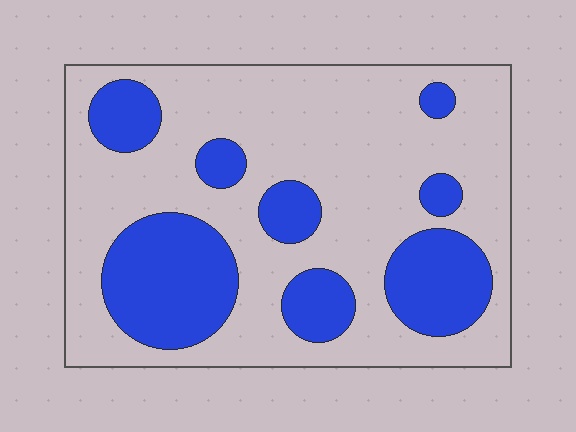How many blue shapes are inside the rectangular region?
8.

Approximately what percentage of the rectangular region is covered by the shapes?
Approximately 30%.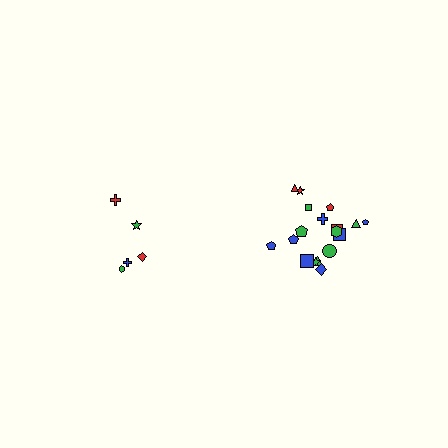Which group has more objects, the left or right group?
The right group.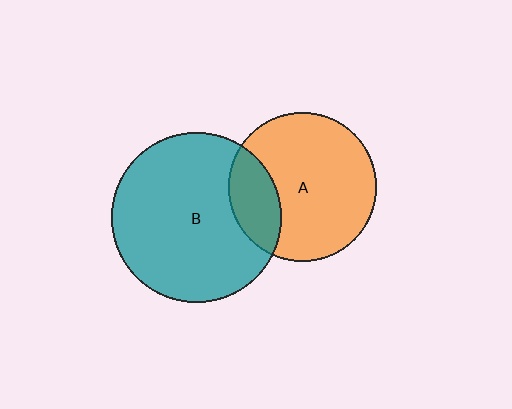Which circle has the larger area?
Circle B (teal).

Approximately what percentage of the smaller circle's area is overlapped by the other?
Approximately 20%.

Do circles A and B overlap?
Yes.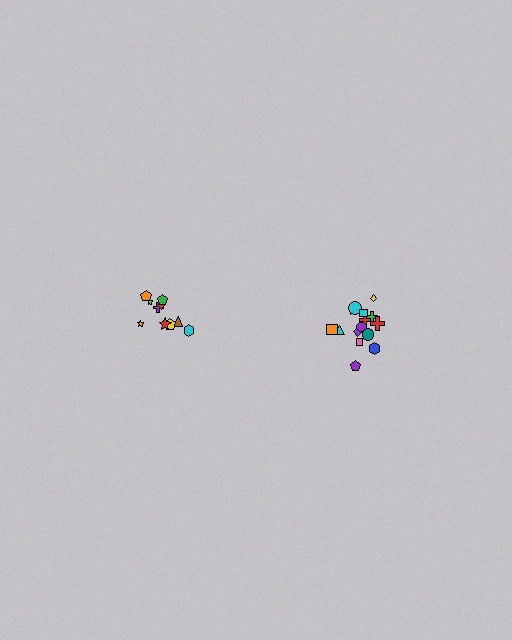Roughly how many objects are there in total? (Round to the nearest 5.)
Roughly 25 objects in total.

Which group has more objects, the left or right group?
The right group.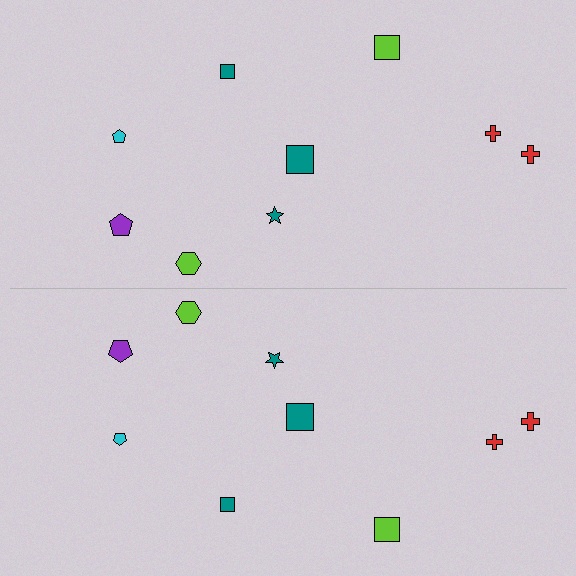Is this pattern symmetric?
Yes, this pattern has bilateral (reflection) symmetry.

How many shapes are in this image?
There are 18 shapes in this image.